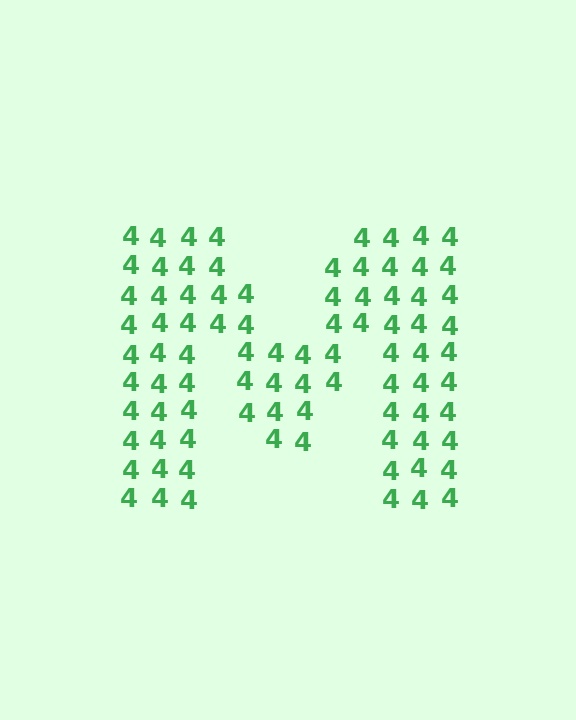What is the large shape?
The large shape is the letter M.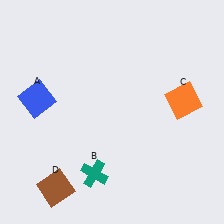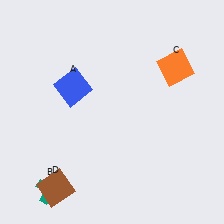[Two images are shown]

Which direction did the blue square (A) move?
The blue square (A) moved right.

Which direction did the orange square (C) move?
The orange square (C) moved up.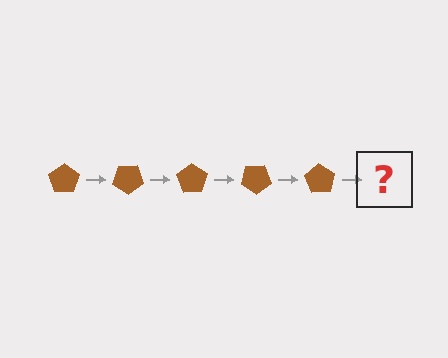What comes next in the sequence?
The next element should be a brown pentagon rotated 175 degrees.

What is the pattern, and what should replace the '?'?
The pattern is that the pentagon rotates 35 degrees each step. The '?' should be a brown pentagon rotated 175 degrees.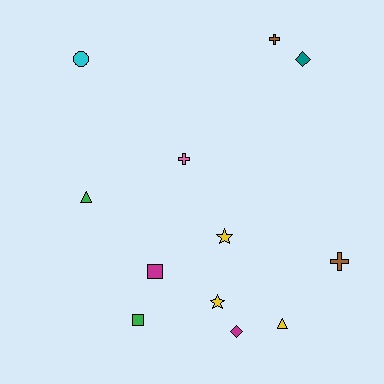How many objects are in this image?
There are 12 objects.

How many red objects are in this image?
There are no red objects.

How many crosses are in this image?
There are 3 crosses.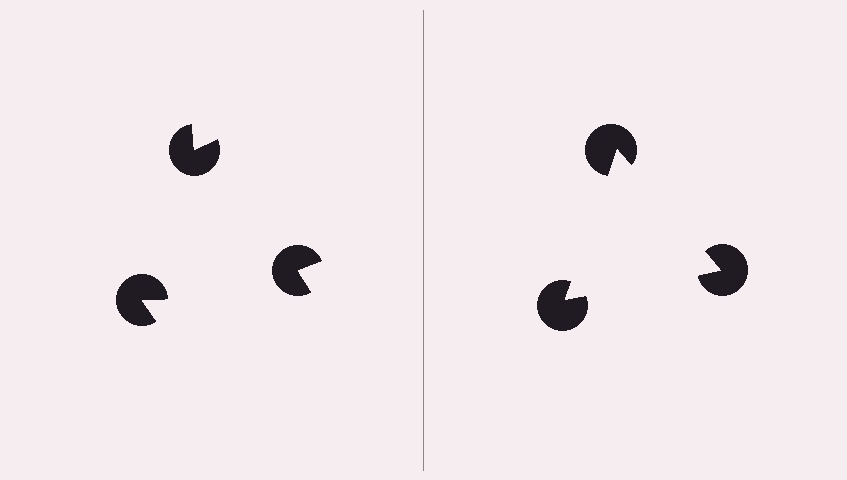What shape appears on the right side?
An illusory triangle.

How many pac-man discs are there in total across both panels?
6 — 3 on each side.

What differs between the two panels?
The pac-man discs are positioned identically on both sides; only the wedge orientations differ. On the right they align to a triangle; on the left they are misaligned.